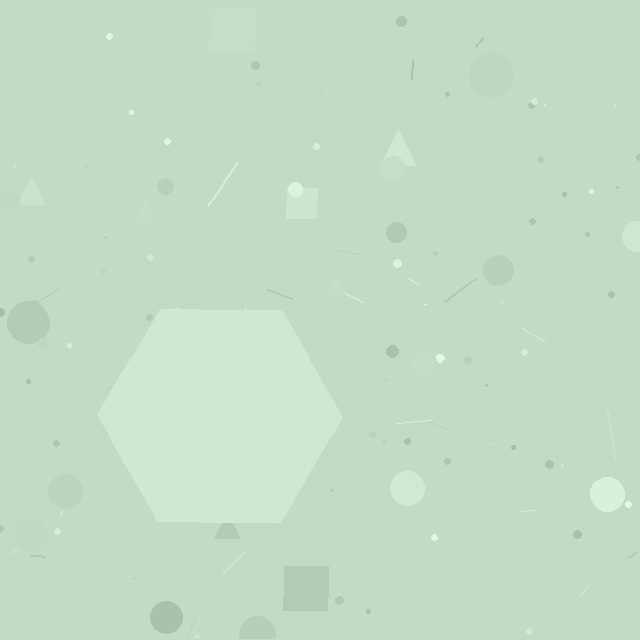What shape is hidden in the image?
A hexagon is hidden in the image.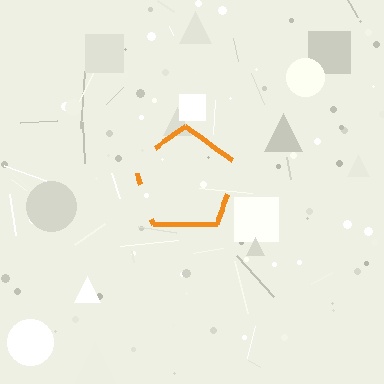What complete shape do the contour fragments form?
The contour fragments form a pentagon.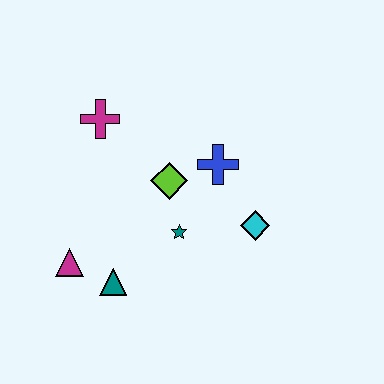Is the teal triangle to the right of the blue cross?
No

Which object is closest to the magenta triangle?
The teal triangle is closest to the magenta triangle.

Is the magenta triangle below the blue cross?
Yes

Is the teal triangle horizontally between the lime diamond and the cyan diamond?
No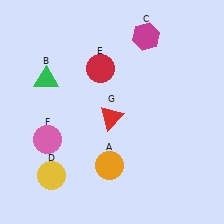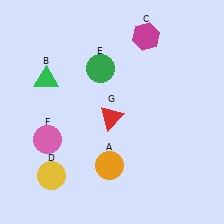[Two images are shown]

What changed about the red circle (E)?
In Image 1, E is red. In Image 2, it changed to green.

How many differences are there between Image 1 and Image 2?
There is 1 difference between the two images.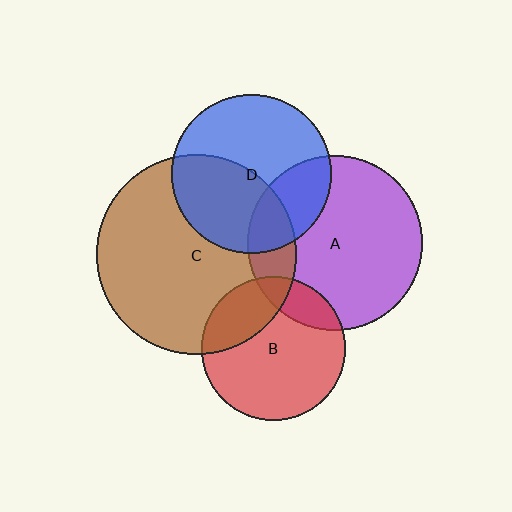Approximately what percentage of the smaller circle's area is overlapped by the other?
Approximately 25%.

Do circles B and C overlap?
Yes.